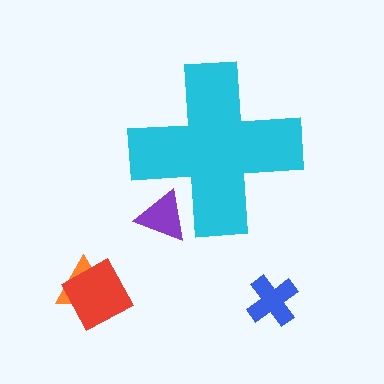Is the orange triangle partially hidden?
No, the orange triangle is fully visible.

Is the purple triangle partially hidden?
Yes, the purple triangle is partially hidden behind the cyan cross.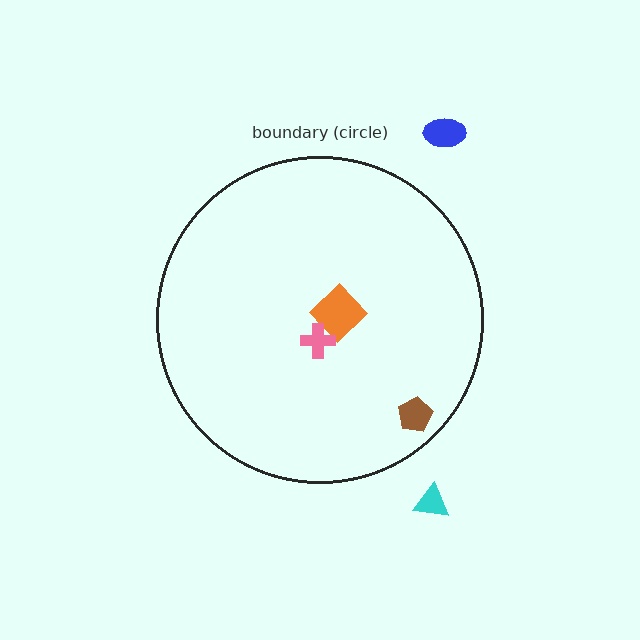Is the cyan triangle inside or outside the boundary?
Outside.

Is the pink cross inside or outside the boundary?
Inside.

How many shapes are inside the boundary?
4 inside, 2 outside.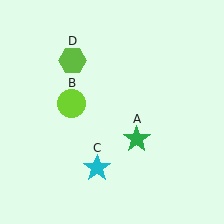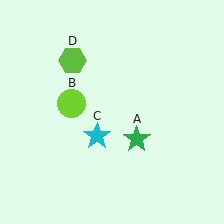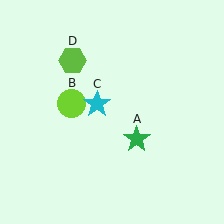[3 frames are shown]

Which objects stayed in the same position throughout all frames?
Green star (object A) and lime circle (object B) and lime hexagon (object D) remained stationary.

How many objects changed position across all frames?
1 object changed position: cyan star (object C).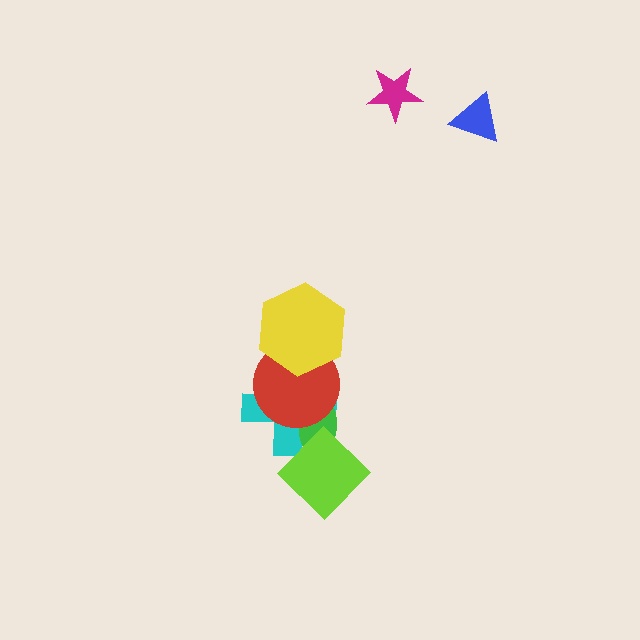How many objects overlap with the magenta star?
0 objects overlap with the magenta star.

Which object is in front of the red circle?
The yellow hexagon is in front of the red circle.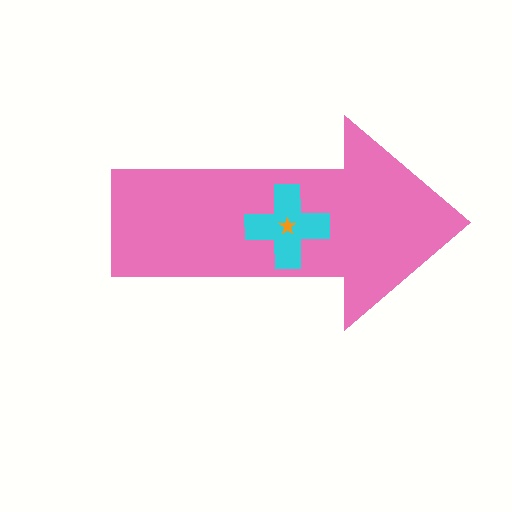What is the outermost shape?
The pink arrow.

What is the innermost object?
The orange star.